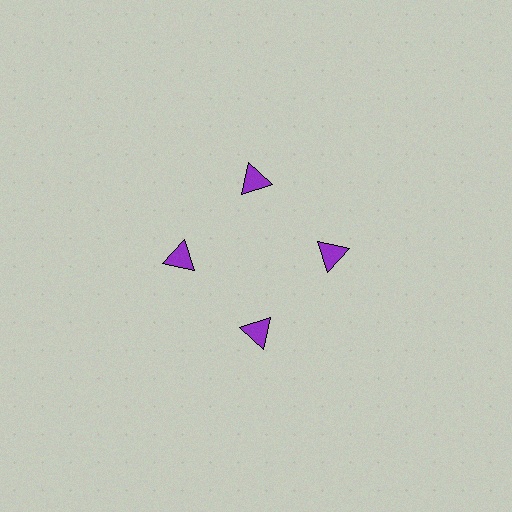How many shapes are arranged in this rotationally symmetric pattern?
There are 4 shapes, arranged in 4 groups of 1.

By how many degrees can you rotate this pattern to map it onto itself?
The pattern maps onto itself every 90 degrees of rotation.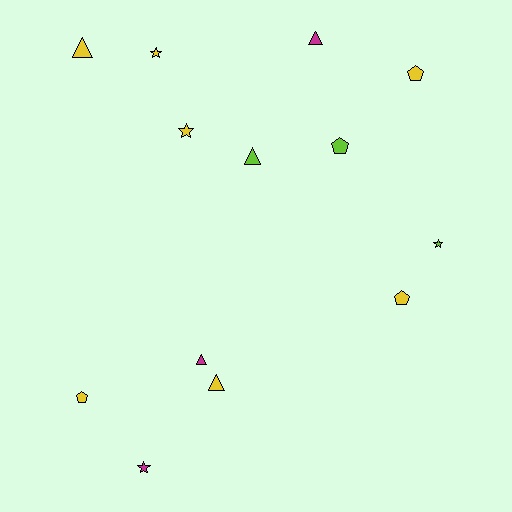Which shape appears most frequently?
Triangle, with 5 objects.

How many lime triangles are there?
There is 1 lime triangle.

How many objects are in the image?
There are 13 objects.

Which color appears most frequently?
Yellow, with 7 objects.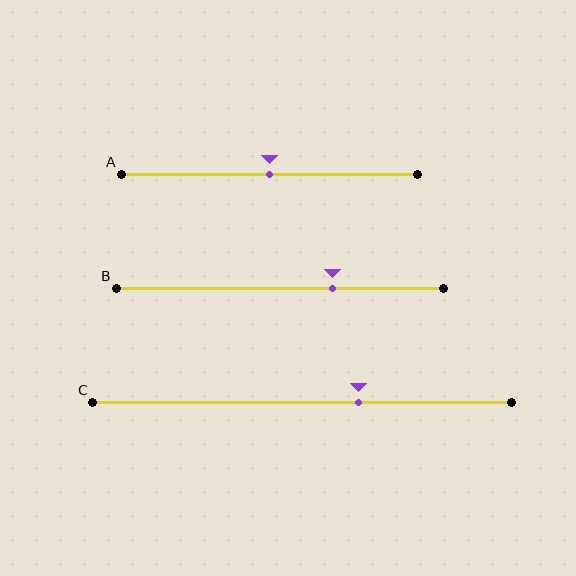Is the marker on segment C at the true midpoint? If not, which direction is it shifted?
No, the marker on segment C is shifted to the right by about 14% of the segment length.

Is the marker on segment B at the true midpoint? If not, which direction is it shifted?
No, the marker on segment B is shifted to the right by about 16% of the segment length.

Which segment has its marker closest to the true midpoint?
Segment A has its marker closest to the true midpoint.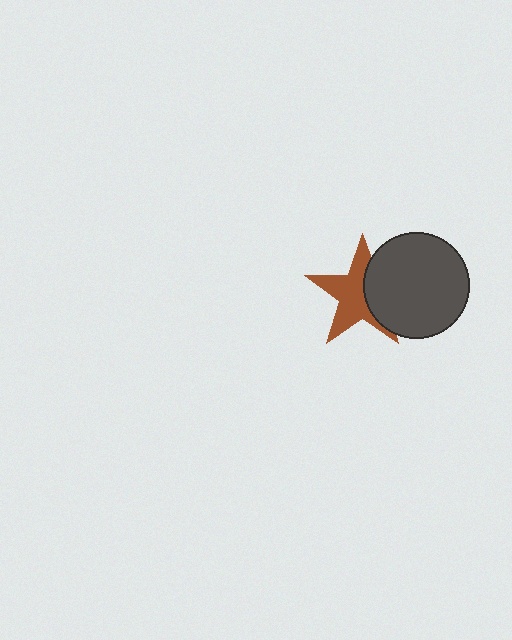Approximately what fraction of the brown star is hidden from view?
Roughly 38% of the brown star is hidden behind the dark gray circle.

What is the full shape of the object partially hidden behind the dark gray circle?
The partially hidden object is a brown star.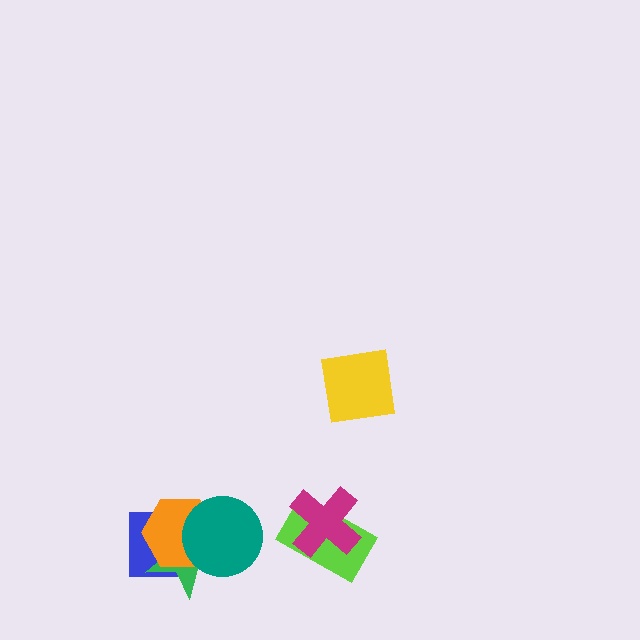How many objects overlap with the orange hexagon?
3 objects overlap with the orange hexagon.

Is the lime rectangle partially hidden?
Yes, it is partially covered by another shape.